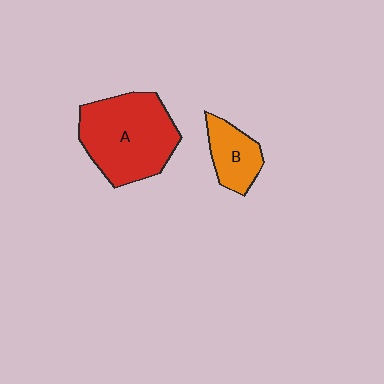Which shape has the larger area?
Shape A (red).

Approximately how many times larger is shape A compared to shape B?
Approximately 2.4 times.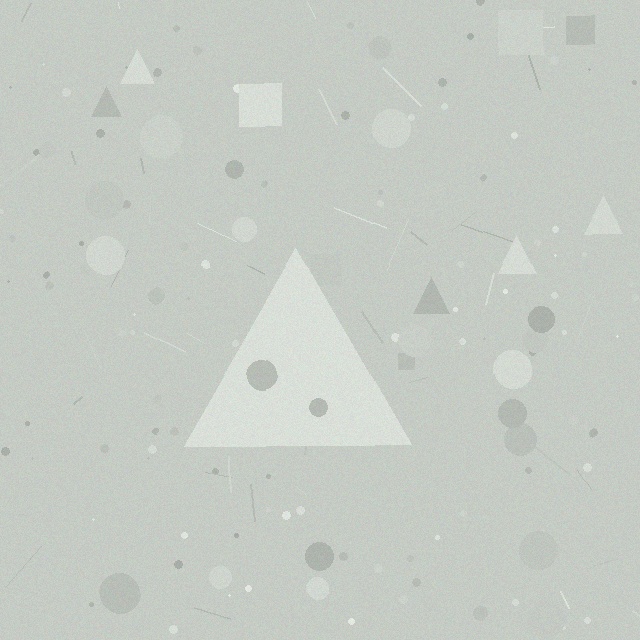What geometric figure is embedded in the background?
A triangle is embedded in the background.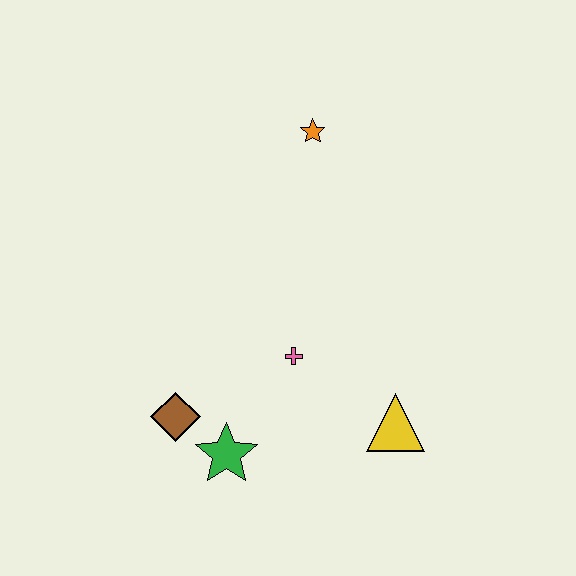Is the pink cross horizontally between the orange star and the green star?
Yes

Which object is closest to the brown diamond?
The green star is closest to the brown diamond.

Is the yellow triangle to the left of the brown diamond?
No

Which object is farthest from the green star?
The orange star is farthest from the green star.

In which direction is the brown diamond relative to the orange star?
The brown diamond is below the orange star.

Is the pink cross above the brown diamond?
Yes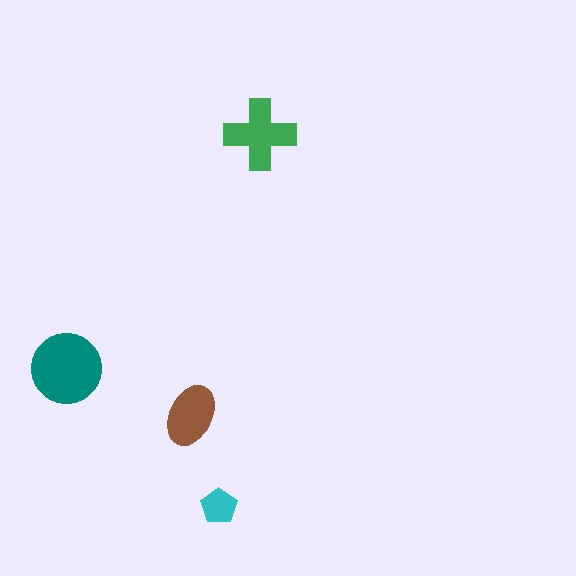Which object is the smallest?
The cyan pentagon.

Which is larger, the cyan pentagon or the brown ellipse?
The brown ellipse.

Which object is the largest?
The teal circle.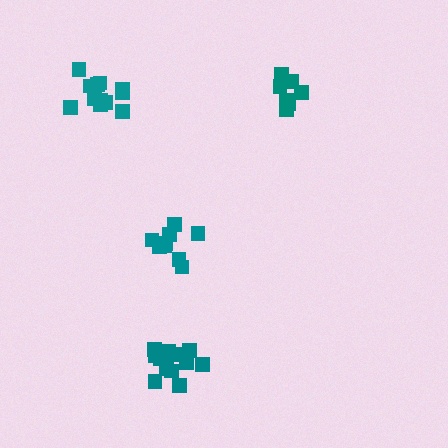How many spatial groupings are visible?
There are 4 spatial groupings.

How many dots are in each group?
Group 1: 9 dots, Group 2: 13 dots, Group 3: 13 dots, Group 4: 7 dots (42 total).